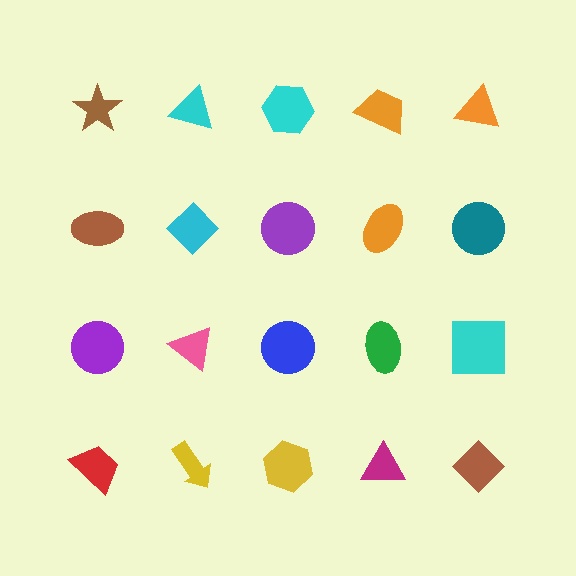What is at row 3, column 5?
A cyan square.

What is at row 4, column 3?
A yellow hexagon.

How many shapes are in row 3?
5 shapes.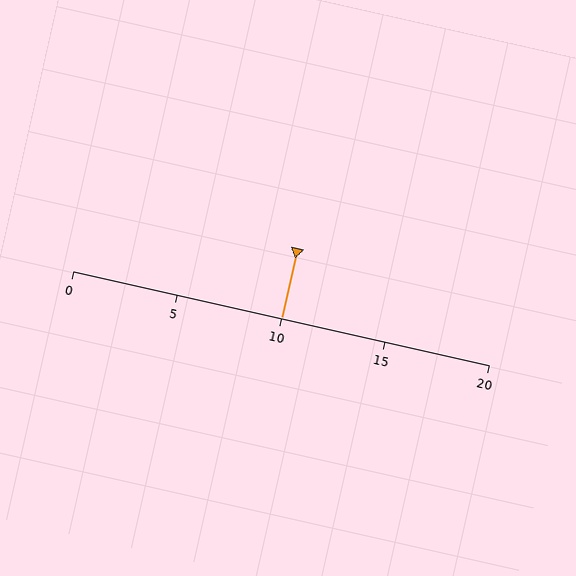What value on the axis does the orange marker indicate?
The marker indicates approximately 10.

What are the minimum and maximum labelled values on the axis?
The axis runs from 0 to 20.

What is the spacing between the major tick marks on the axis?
The major ticks are spaced 5 apart.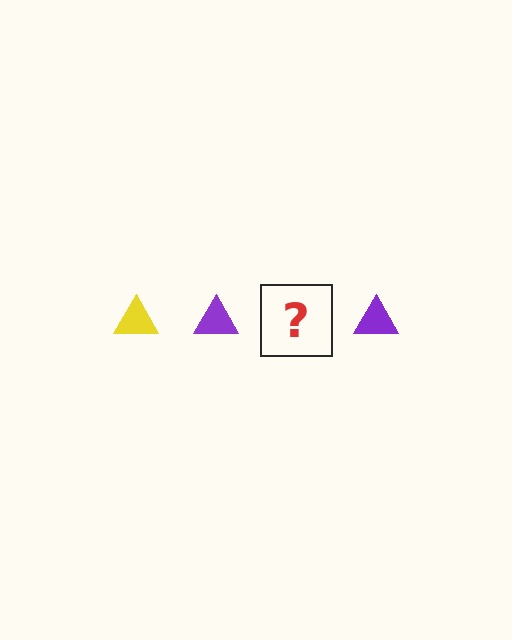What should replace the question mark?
The question mark should be replaced with a yellow triangle.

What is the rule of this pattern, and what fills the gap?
The rule is that the pattern cycles through yellow, purple triangles. The gap should be filled with a yellow triangle.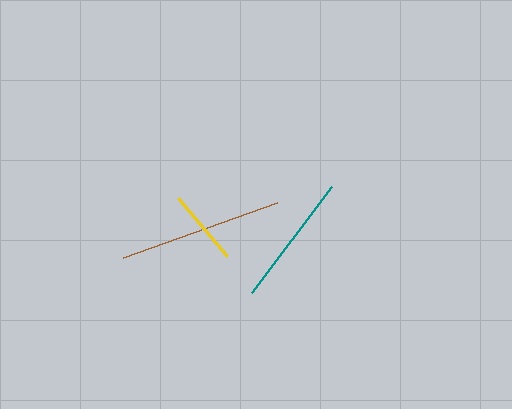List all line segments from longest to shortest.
From longest to shortest: brown, teal, yellow.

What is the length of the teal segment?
The teal segment is approximately 133 pixels long.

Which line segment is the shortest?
The yellow line is the shortest at approximately 75 pixels.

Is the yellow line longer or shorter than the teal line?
The teal line is longer than the yellow line.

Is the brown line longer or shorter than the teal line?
The brown line is longer than the teal line.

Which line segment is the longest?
The brown line is the longest at approximately 164 pixels.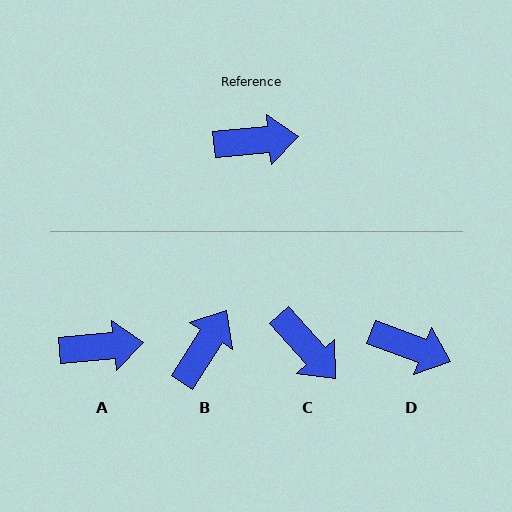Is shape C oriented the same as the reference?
No, it is off by about 54 degrees.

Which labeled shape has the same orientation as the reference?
A.